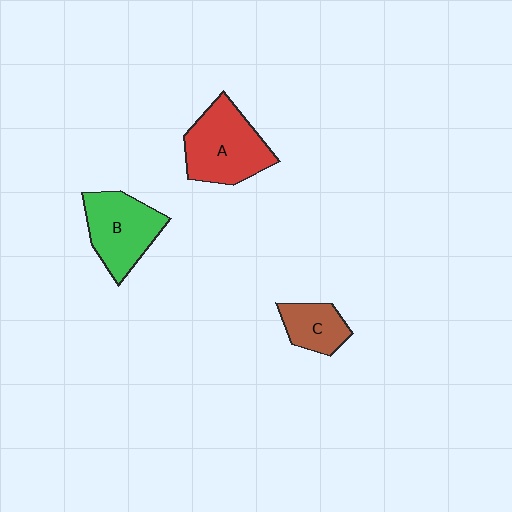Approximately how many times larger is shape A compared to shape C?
Approximately 2.0 times.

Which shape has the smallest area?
Shape C (brown).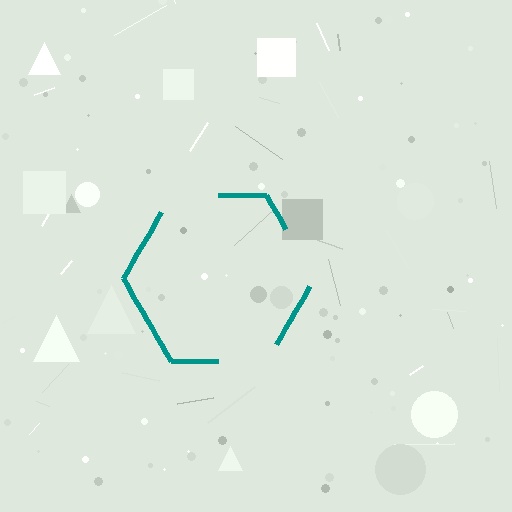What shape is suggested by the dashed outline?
The dashed outline suggests a hexagon.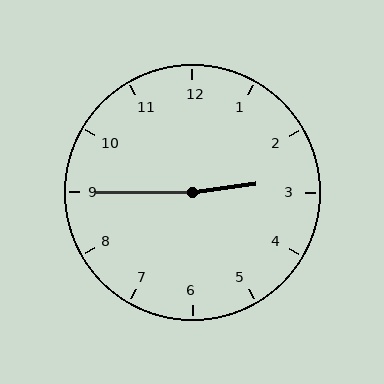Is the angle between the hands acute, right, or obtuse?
It is obtuse.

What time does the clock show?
2:45.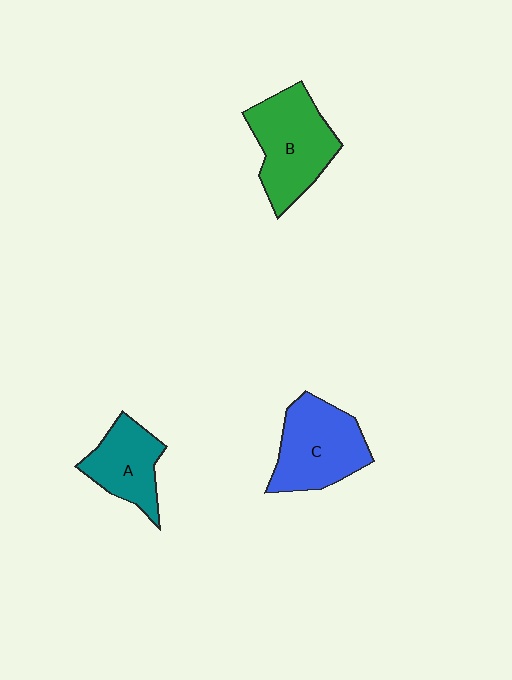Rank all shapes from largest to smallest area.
From largest to smallest: B (green), C (blue), A (teal).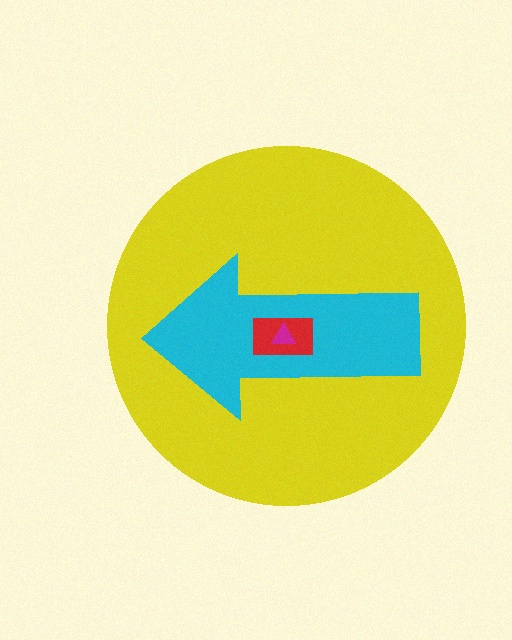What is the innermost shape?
The magenta triangle.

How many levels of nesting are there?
4.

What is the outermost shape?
The yellow circle.